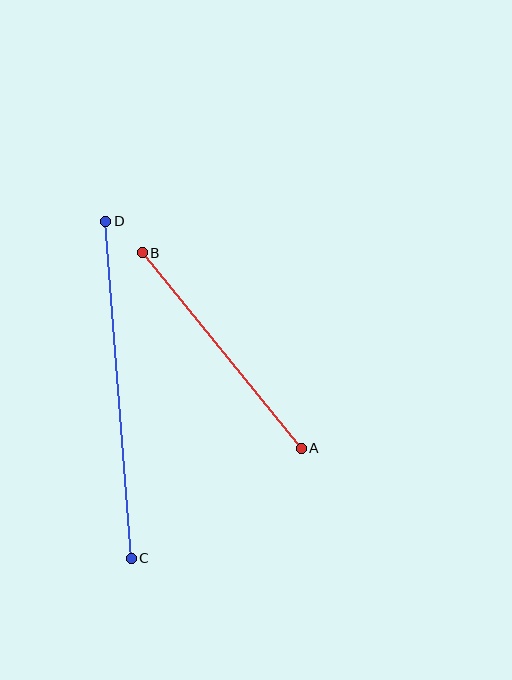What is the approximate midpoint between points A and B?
The midpoint is at approximately (222, 350) pixels.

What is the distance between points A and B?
The distance is approximately 252 pixels.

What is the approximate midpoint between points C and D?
The midpoint is at approximately (118, 390) pixels.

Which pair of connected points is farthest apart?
Points C and D are farthest apart.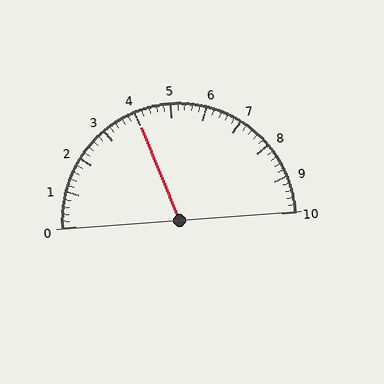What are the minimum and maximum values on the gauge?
The gauge ranges from 0 to 10.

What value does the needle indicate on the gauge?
The needle indicates approximately 4.0.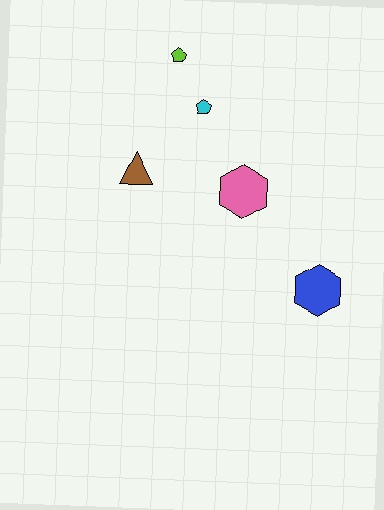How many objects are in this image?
There are 5 objects.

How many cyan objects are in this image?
There is 1 cyan object.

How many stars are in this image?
There are no stars.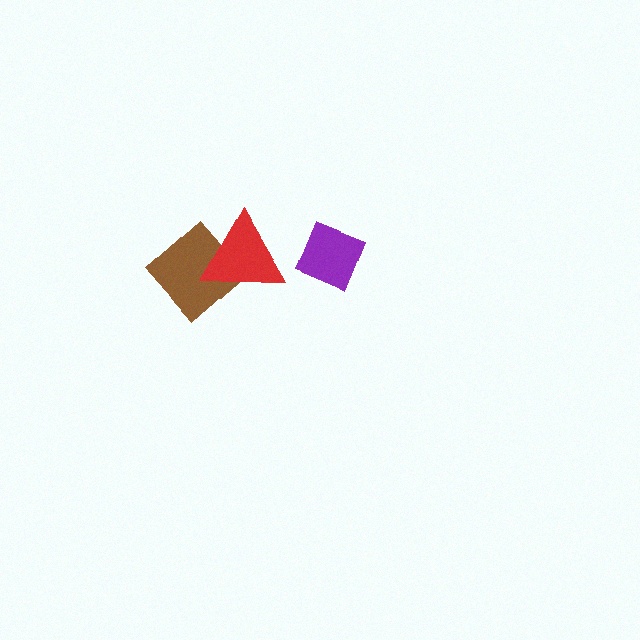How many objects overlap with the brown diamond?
1 object overlaps with the brown diamond.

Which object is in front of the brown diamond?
The red triangle is in front of the brown diamond.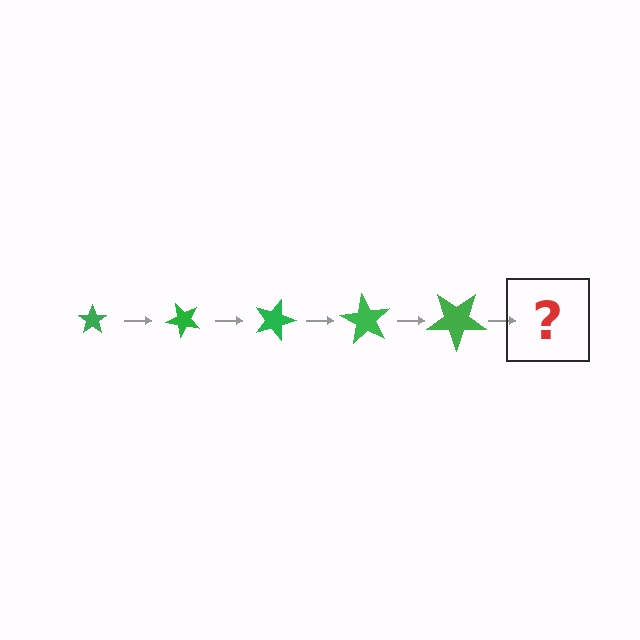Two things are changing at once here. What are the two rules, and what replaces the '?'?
The two rules are that the star grows larger each step and it rotates 45 degrees each step. The '?' should be a star, larger than the previous one and rotated 225 degrees from the start.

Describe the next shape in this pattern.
It should be a star, larger than the previous one and rotated 225 degrees from the start.